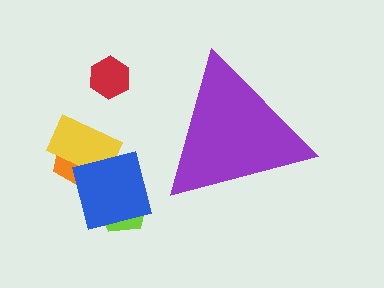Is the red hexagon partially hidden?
No, the red hexagon is fully visible.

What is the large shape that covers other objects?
A purple triangle.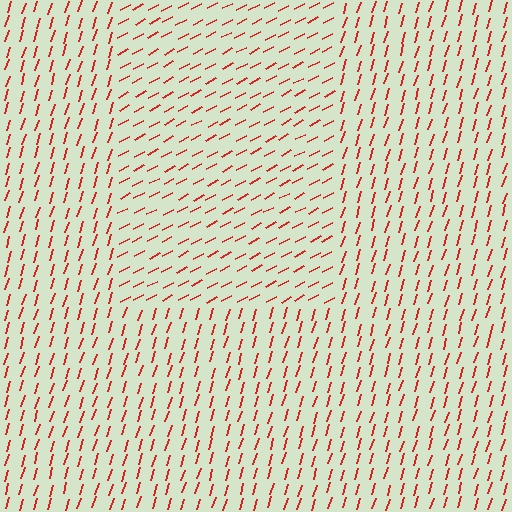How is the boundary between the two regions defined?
The boundary is defined purely by a change in line orientation (approximately 45 degrees difference). All lines are the same color and thickness.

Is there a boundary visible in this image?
Yes, there is a texture boundary formed by a change in line orientation.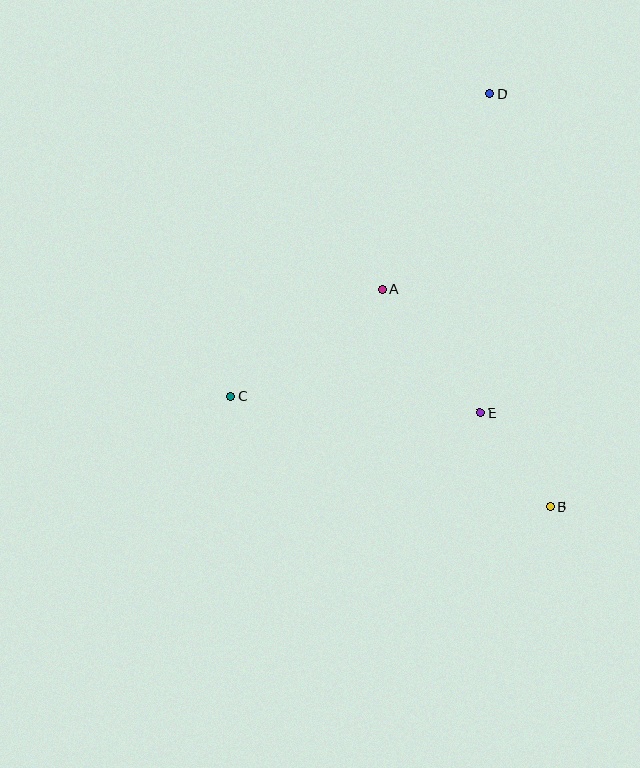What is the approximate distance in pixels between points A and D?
The distance between A and D is approximately 223 pixels.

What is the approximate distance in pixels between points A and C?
The distance between A and C is approximately 186 pixels.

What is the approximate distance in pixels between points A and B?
The distance between A and B is approximately 275 pixels.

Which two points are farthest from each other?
Points B and D are farthest from each other.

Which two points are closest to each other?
Points B and E are closest to each other.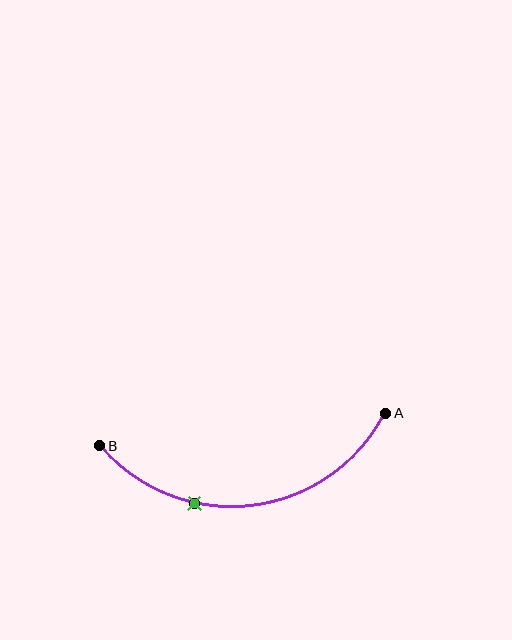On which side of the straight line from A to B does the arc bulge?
The arc bulges below the straight line connecting A and B.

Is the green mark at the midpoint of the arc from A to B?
No. The green mark lies on the arc but is closer to endpoint B. The arc midpoint would be at the point on the curve equidistant along the arc from both A and B.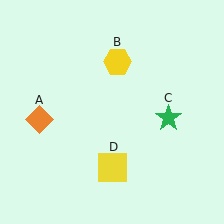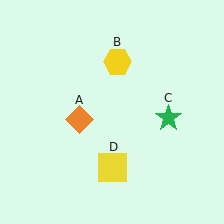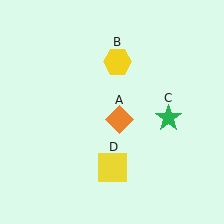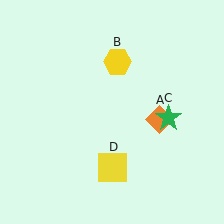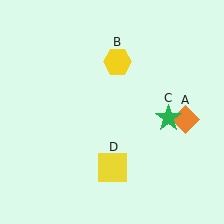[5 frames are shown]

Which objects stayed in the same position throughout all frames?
Yellow hexagon (object B) and green star (object C) and yellow square (object D) remained stationary.